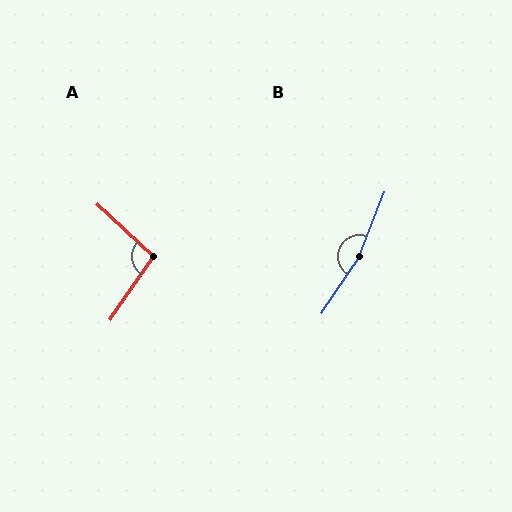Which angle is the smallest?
A, at approximately 99 degrees.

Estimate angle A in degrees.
Approximately 99 degrees.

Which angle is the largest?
B, at approximately 168 degrees.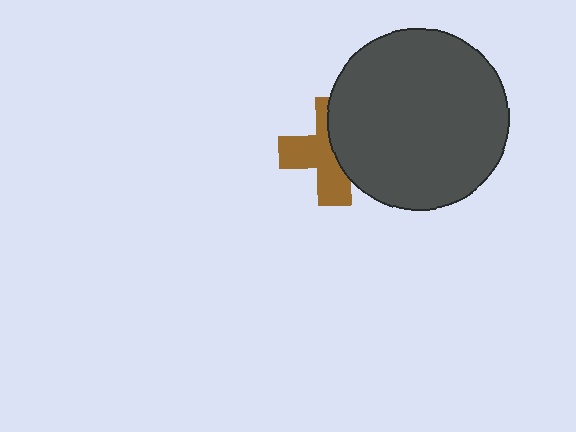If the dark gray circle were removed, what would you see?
You would see the complete brown cross.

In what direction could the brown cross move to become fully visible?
The brown cross could move left. That would shift it out from behind the dark gray circle entirely.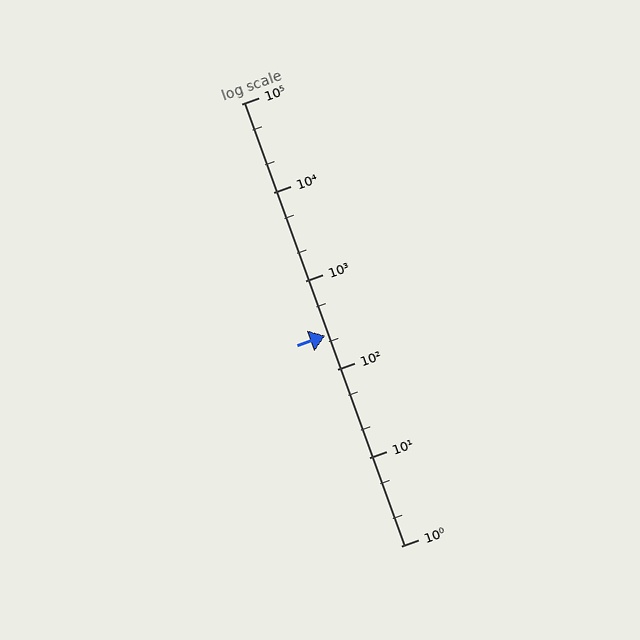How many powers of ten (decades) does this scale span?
The scale spans 5 decades, from 1 to 100000.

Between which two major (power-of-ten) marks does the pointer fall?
The pointer is between 100 and 1000.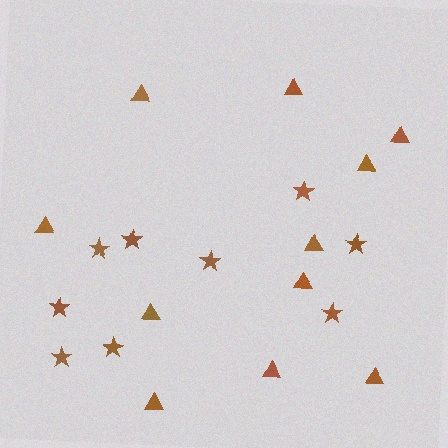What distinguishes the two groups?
There are 2 groups: one group of stars (9) and one group of triangles (11).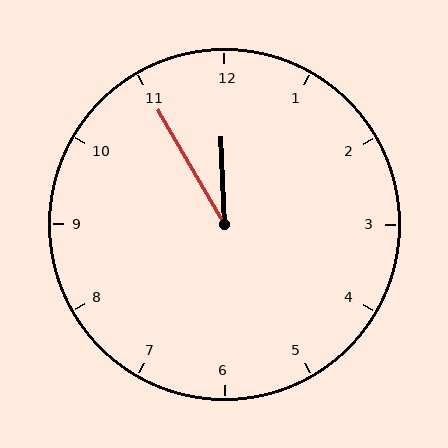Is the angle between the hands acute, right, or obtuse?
It is acute.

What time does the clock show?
11:55.